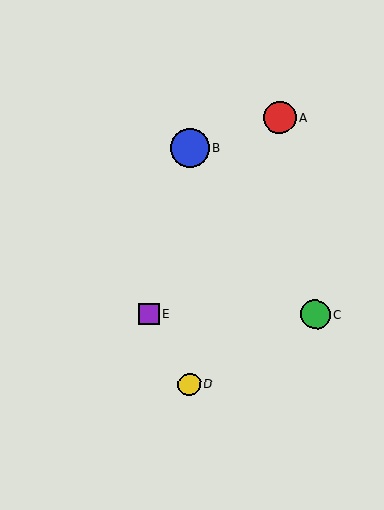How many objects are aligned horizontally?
2 objects (C, E) are aligned horizontally.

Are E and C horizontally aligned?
Yes, both are at y≈314.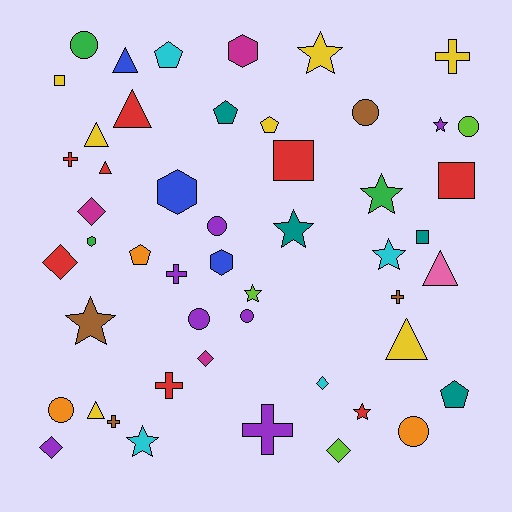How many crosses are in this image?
There are 7 crosses.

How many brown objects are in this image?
There are 4 brown objects.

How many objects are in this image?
There are 50 objects.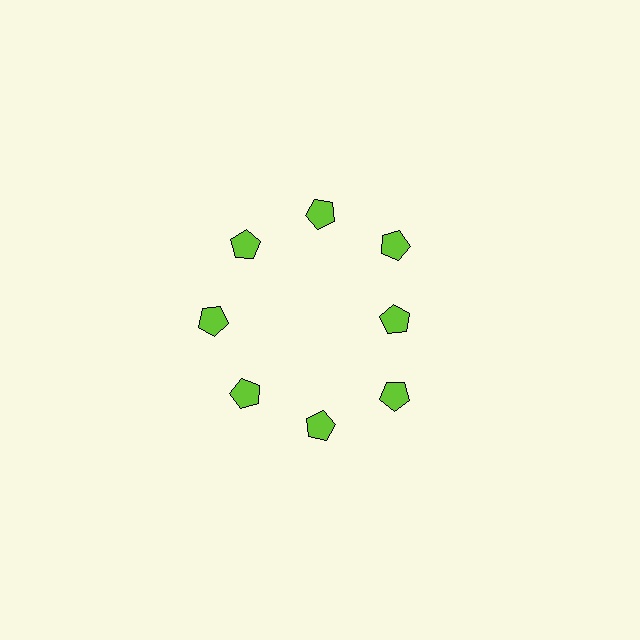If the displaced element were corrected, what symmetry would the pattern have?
It would have 8-fold rotational symmetry — the pattern would map onto itself every 45 degrees.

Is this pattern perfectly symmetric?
No. The 8 lime pentagons are arranged in a ring, but one element near the 3 o'clock position is pulled inward toward the center, breaking the 8-fold rotational symmetry.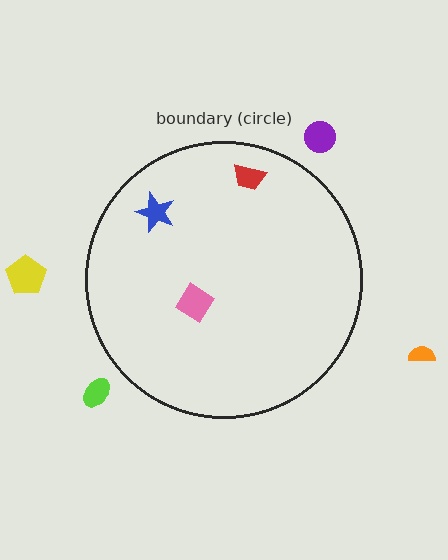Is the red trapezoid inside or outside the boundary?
Inside.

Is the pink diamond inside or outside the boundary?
Inside.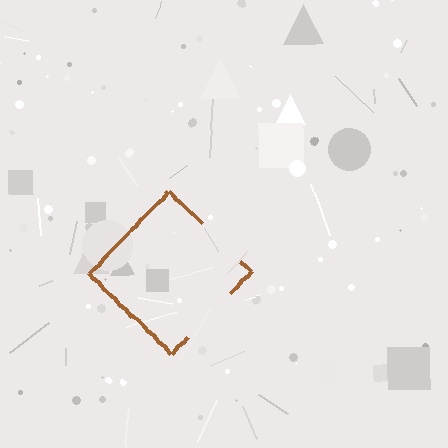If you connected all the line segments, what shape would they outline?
They would outline a diamond.